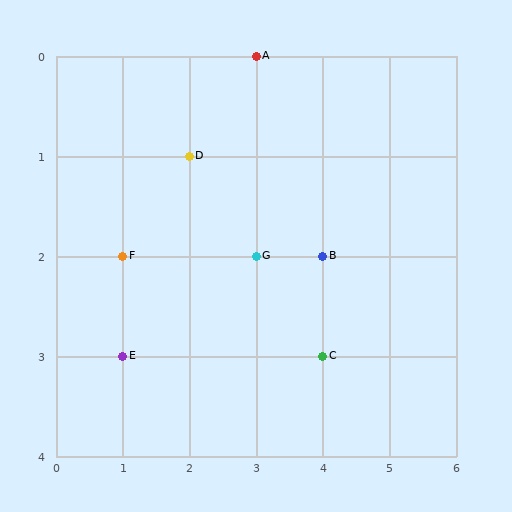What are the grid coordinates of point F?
Point F is at grid coordinates (1, 2).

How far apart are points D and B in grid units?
Points D and B are 2 columns and 1 row apart (about 2.2 grid units diagonally).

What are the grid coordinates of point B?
Point B is at grid coordinates (4, 2).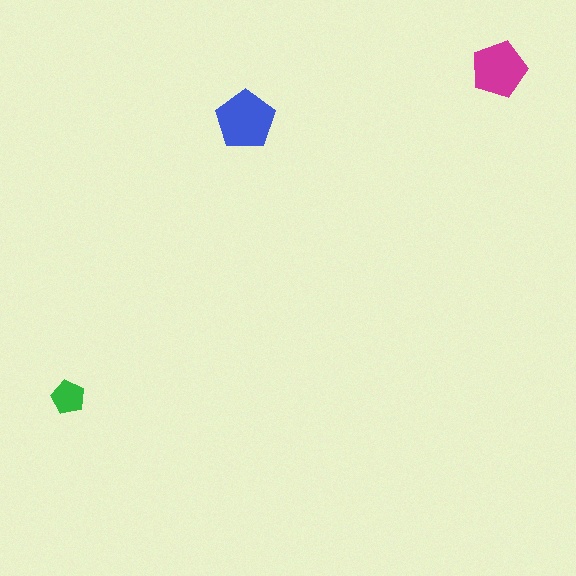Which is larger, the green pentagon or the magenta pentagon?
The magenta one.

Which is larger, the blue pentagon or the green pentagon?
The blue one.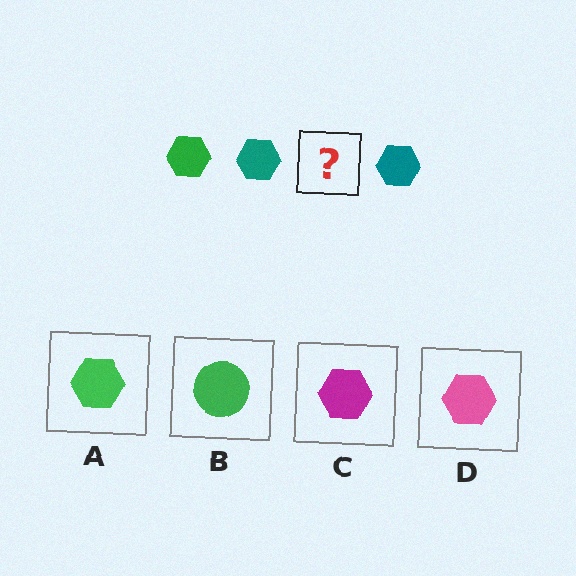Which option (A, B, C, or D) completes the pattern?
A.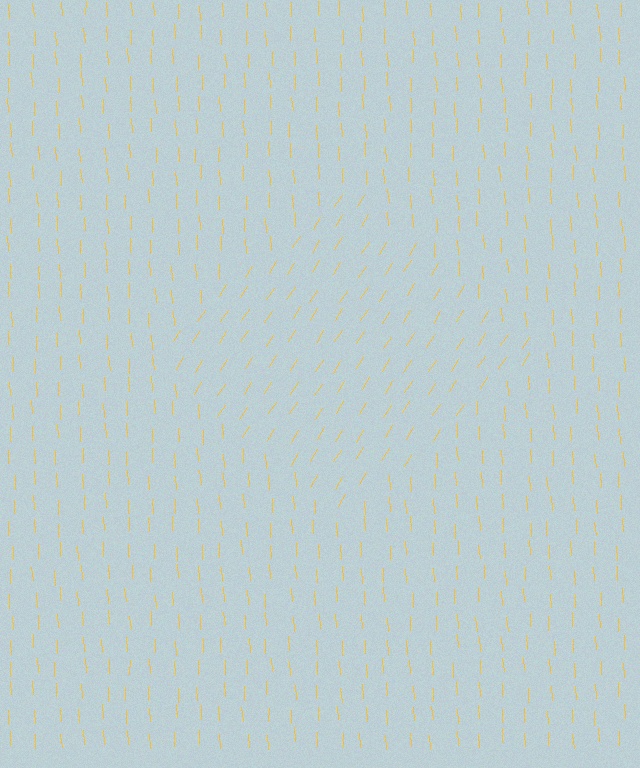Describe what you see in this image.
The image is filled with small yellow line segments. A diamond region in the image has lines oriented differently from the surrounding lines, creating a visible texture boundary.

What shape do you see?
I see a diamond.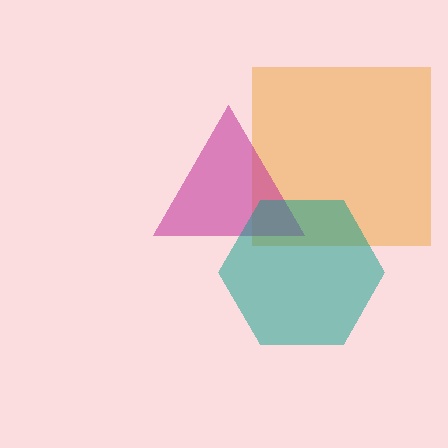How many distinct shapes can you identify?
There are 3 distinct shapes: an orange square, a magenta triangle, a teal hexagon.